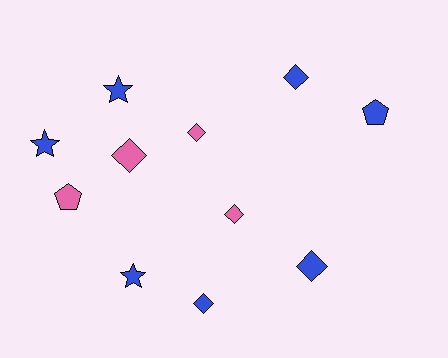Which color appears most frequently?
Blue, with 7 objects.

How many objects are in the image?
There are 11 objects.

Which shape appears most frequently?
Diamond, with 6 objects.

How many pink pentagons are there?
There is 1 pink pentagon.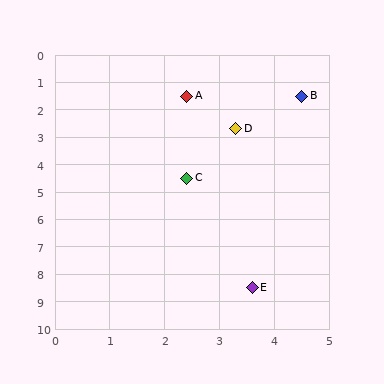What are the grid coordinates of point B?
Point B is at approximately (4.5, 1.5).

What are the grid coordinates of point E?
Point E is at approximately (3.6, 8.5).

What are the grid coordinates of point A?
Point A is at approximately (2.4, 1.5).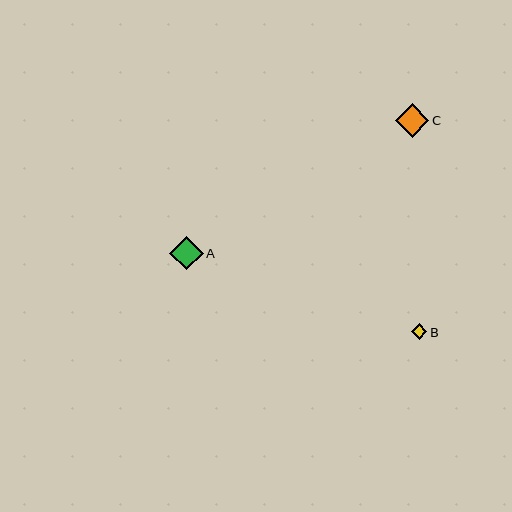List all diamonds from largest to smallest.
From largest to smallest: C, A, B.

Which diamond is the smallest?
Diamond B is the smallest with a size of approximately 16 pixels.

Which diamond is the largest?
Diamond C is the largest with a size of approximately 33 pixels.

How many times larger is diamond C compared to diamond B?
Diamond C is approximately 2.1 times the size of diamond B.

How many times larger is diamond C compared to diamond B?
Diamond C is approximately 2.1 times the size of diamond B.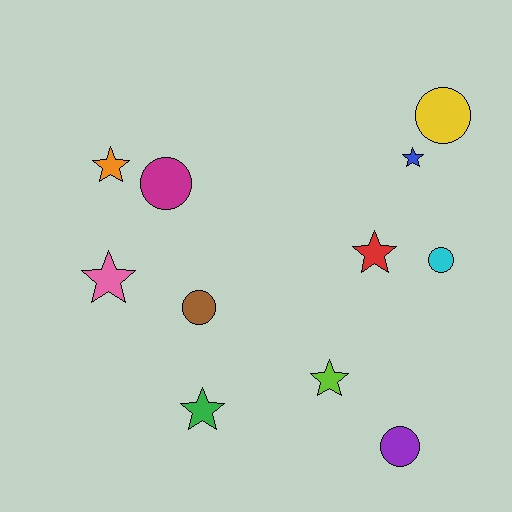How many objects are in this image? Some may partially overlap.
There are 11 objects.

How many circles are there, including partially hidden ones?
There are 5 circles.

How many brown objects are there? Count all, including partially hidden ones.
There is 1 brown object.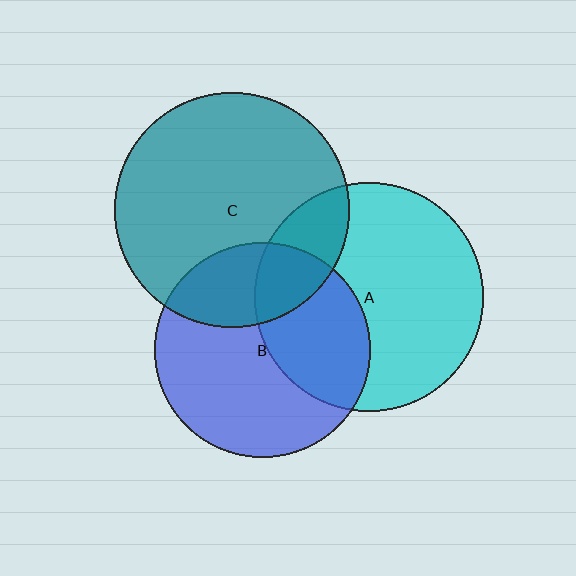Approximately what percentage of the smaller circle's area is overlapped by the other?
Approximately 35%.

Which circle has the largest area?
Circle C (teal).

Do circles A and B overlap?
Yes.